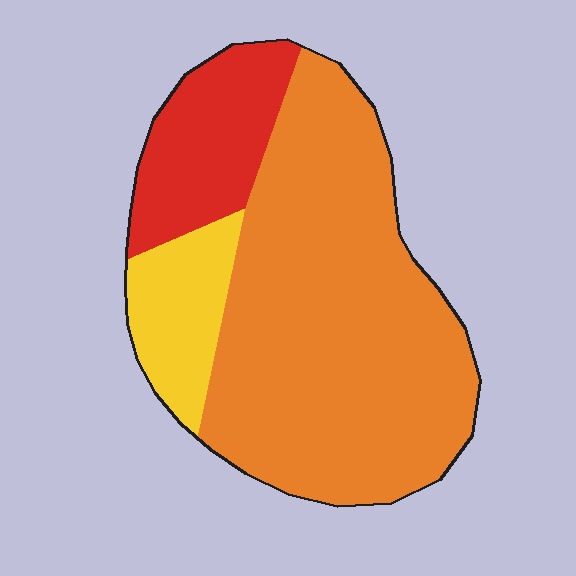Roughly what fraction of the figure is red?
Red takes up about one sixth (1/6) of the figure.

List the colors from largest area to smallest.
From largest to smallest: orange, red, yellow.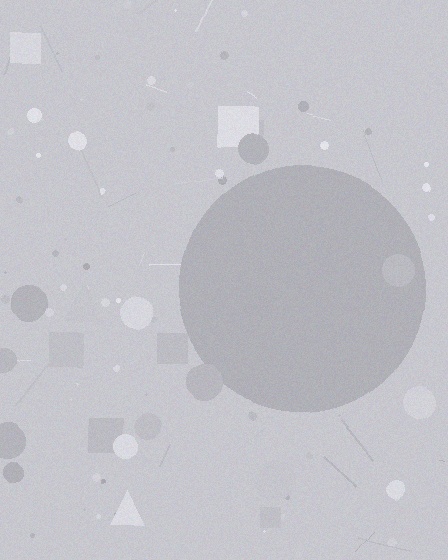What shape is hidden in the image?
A circle is hidden in the image.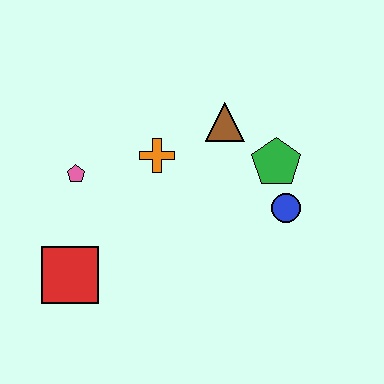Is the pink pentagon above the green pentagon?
No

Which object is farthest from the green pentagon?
The red square is farthest from the green pentagon.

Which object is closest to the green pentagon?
The blue circle is closest to the green pentagon.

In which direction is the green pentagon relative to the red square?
The green pentagon is to the right of the red square.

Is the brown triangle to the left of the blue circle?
Yes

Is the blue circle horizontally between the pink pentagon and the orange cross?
No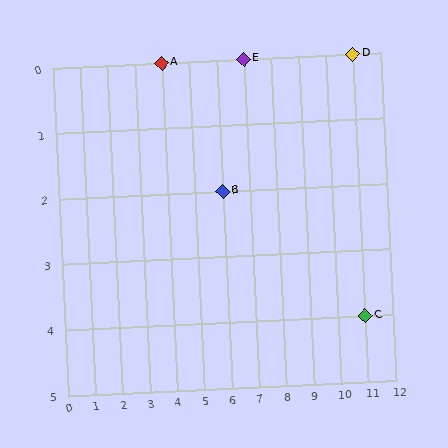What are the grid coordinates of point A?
Point A is at grid coordinates (4, 0).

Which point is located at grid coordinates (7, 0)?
Point E is at (7, 0).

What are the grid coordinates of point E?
Point E is at grid coordinates (7, 0).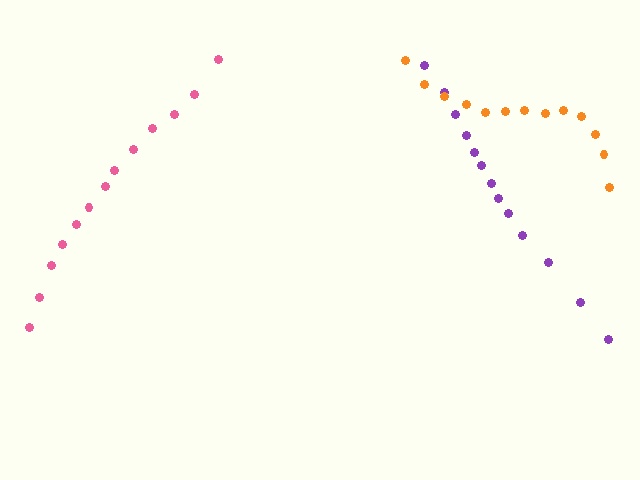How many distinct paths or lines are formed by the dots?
There are 3 distinct paths.